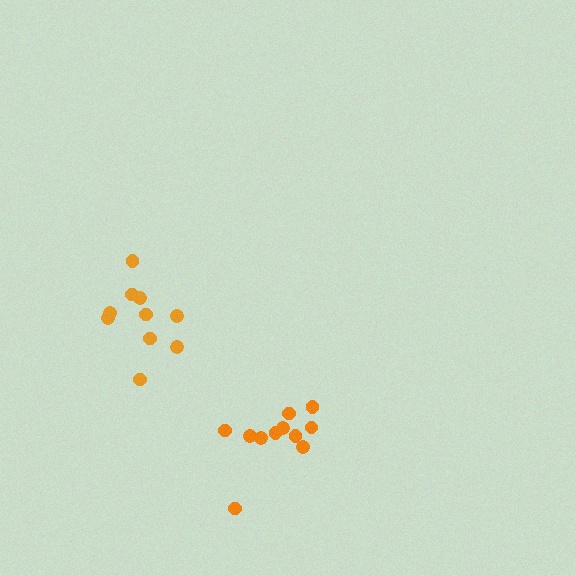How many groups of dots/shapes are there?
There are 2 groups.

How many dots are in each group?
Group 1: 10 dots, Group 2: 11 dots (21 total).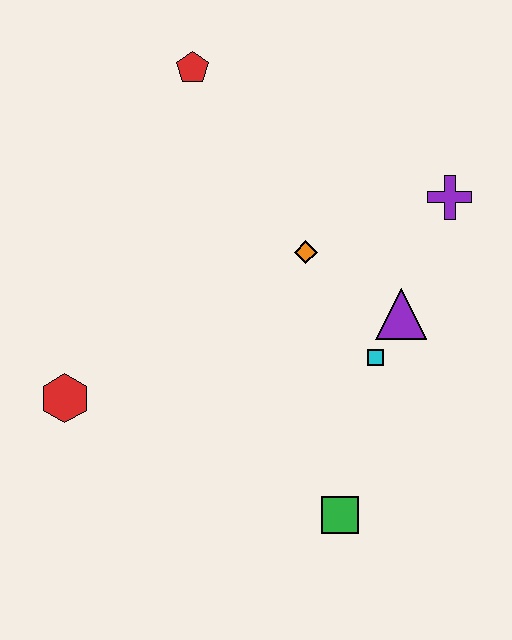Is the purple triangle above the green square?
Yes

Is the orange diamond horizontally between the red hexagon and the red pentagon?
No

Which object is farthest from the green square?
The red pentagon is farthest from the green square.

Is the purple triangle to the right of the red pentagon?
Yes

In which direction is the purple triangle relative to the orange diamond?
The purple triangle is to the right of the orange diamond.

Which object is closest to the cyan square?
The purple triangle is closest to the cyan square.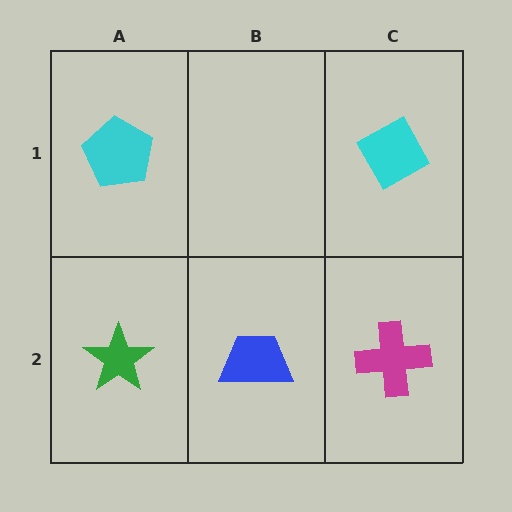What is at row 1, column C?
A cyan diamond.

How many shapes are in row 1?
2 shapes.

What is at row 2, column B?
A blue trapezoid.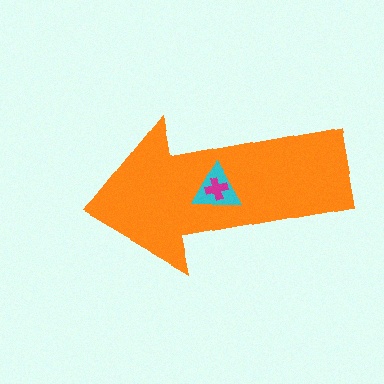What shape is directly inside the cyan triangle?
The magenta cross.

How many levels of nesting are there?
3.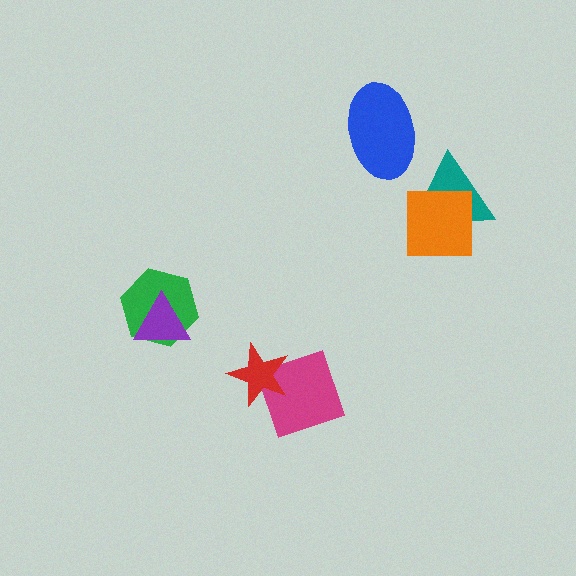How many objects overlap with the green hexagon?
1 object overlaps with the green hexagon.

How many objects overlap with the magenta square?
1 object overlaps with the magenta square.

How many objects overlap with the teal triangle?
1 object overlaps with the teal triangle.